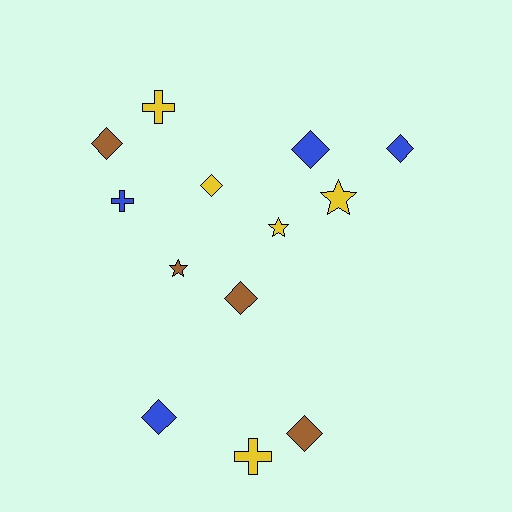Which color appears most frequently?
Yellow, with 5 objects.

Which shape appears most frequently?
Diamond, with 7 objects.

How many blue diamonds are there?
There are 3 blue diamonds.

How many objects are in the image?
There are 13 objects.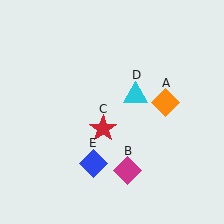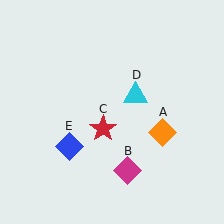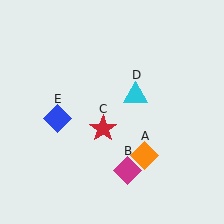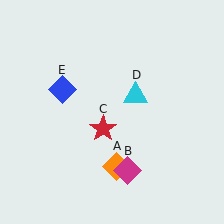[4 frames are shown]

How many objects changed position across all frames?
2 objects changed position: orange diamond (object A), blue diamond (object E).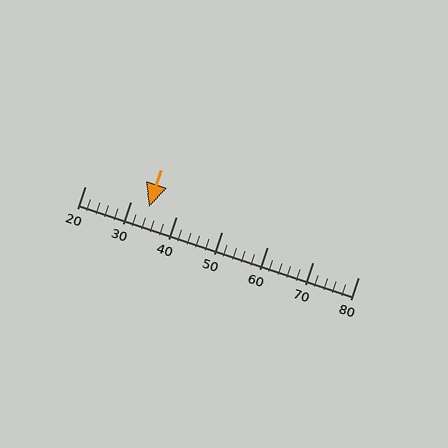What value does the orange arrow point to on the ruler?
The orange arrow points to approximately 34.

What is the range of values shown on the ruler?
The ruler shows values from 20 to 80.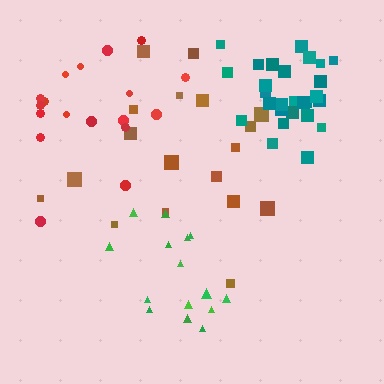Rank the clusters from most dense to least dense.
teal, green, red, brown.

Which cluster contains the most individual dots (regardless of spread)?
Teal (28).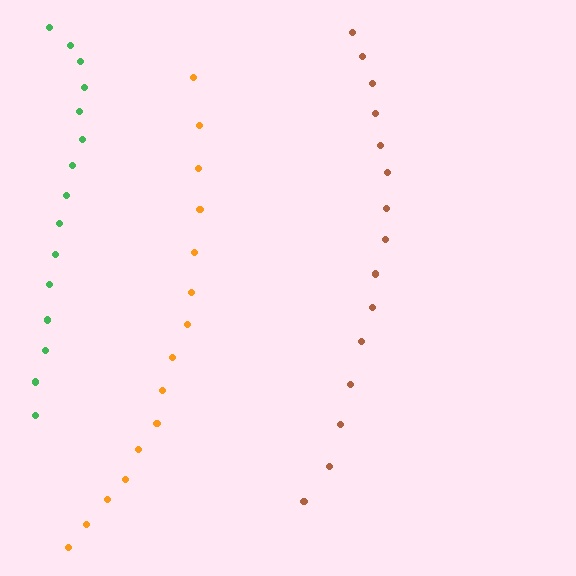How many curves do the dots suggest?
There are 3 distinct paths.